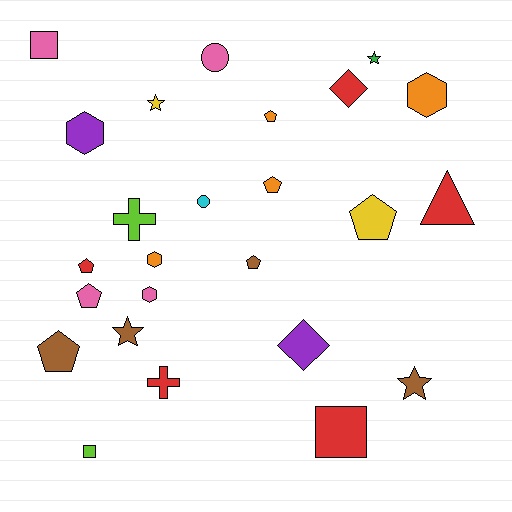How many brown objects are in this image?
There are 4 brown objects.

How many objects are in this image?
There are 25 objects.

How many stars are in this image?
There are 4 stars.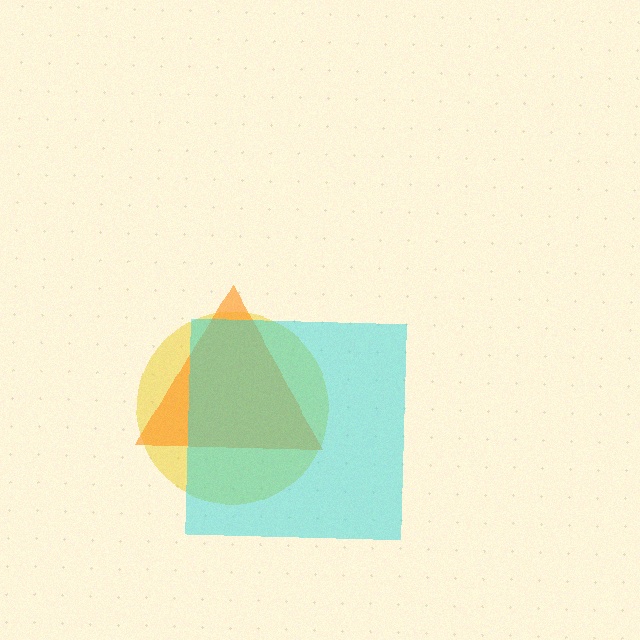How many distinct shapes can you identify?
There are 3 distinct shapes: a yellow circle, an orange triangle, a cyan square.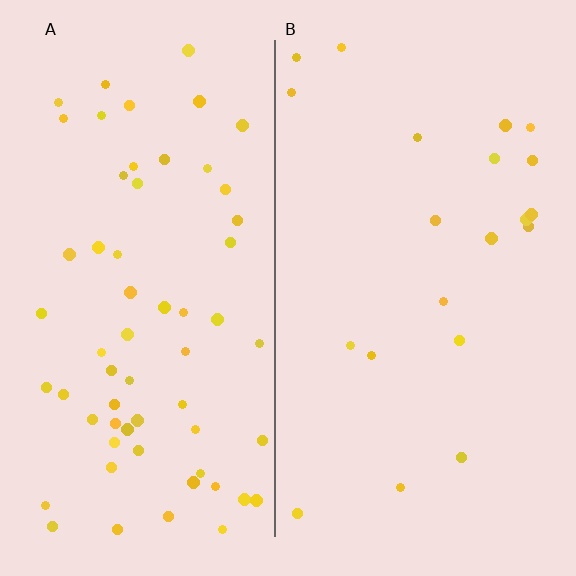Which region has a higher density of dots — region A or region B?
A (the left).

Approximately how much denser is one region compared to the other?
Approximately 3.0× — region A over region B.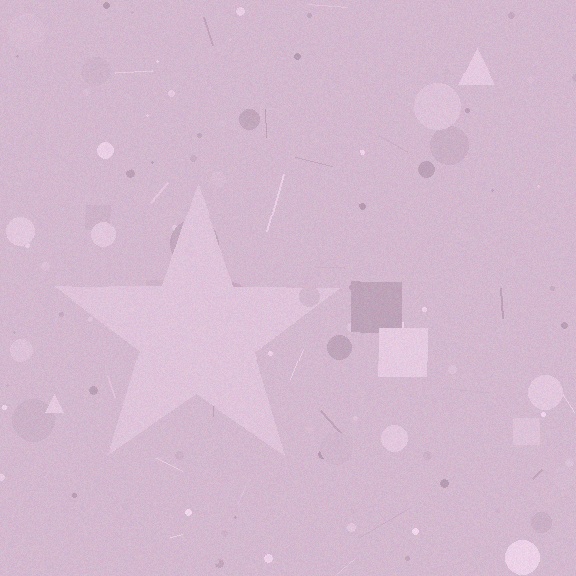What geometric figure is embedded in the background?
A star is embedded in the background.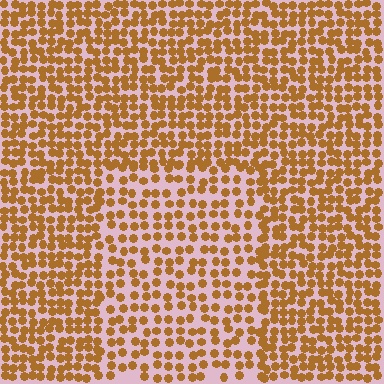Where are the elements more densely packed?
The elements are more densely packed outside the rectangle boundary.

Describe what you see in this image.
The image contains small brown elements arranged at two different densities. A rectangle-shaped region is visible where the elements are less densely packed than the surrounding area.